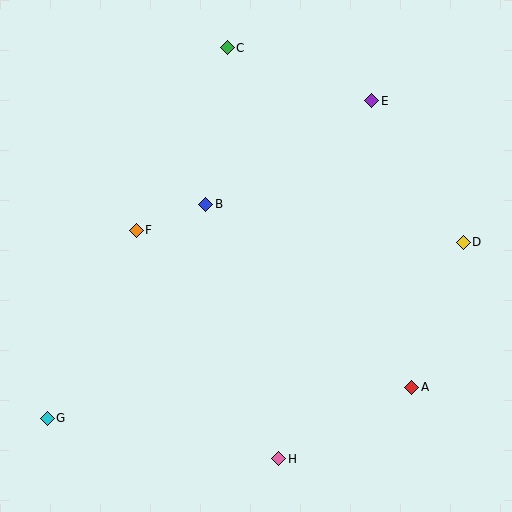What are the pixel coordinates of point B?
Point B is at (206, 204).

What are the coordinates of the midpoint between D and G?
The midpoint between D and G is at (255, 330).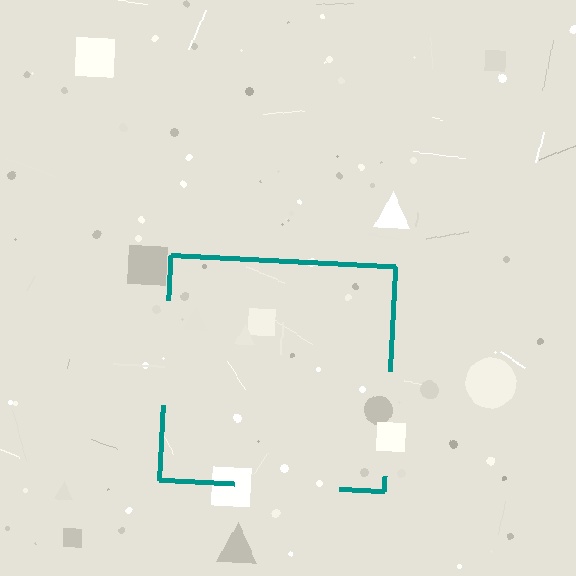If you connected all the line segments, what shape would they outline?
They would outline a square.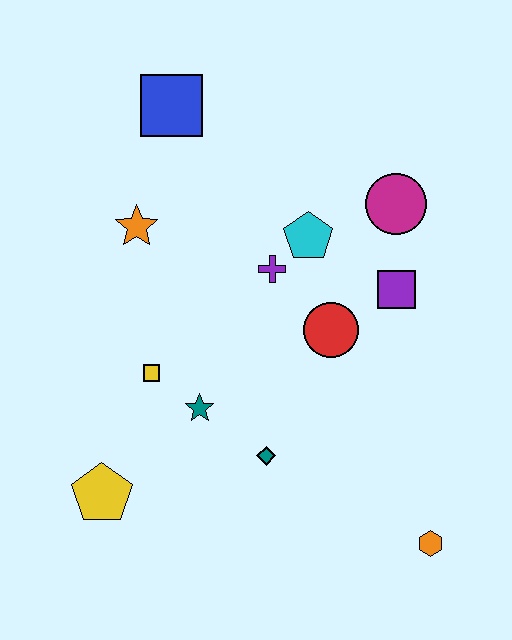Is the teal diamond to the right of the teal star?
Yes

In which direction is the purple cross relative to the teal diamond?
The purple cross is above the teal diamond.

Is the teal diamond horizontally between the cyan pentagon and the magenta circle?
No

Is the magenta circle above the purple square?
Yes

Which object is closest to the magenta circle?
The purple square is closest to the magenta circle.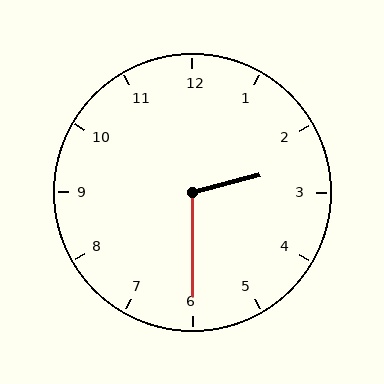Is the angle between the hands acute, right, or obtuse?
It is obtuse.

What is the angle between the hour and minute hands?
Approximately 105 degrees.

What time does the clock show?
2:30.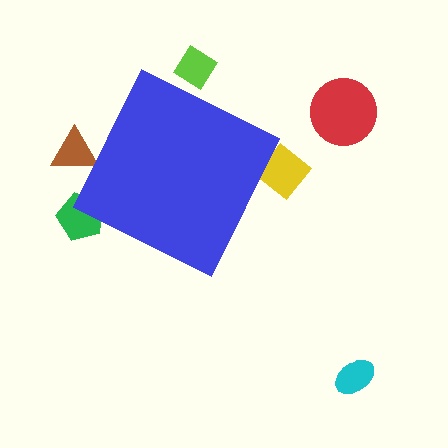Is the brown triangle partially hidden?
Yes, the brown triangle is partially hidden behind the blue diamond.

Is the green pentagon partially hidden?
Yes, the green pentagon is partially hidden behind the blue diamond.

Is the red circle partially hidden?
No, the red circle is fully visible.